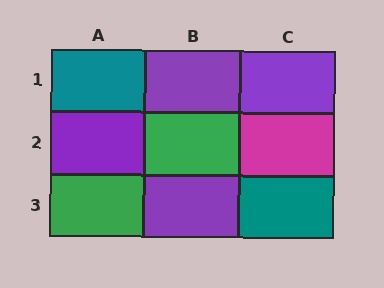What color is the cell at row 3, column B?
Purple.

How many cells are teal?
2 cells are teal.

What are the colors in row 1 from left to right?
Teal, purple, purple.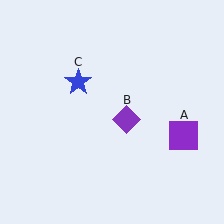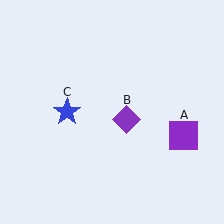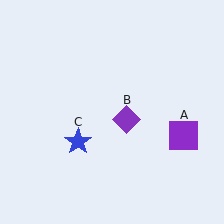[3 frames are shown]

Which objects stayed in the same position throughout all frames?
Purple square (object A) and purple diamond (object B) remained stationary.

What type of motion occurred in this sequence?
The blue star (object C) rotated counterclockwise around the center of the scene.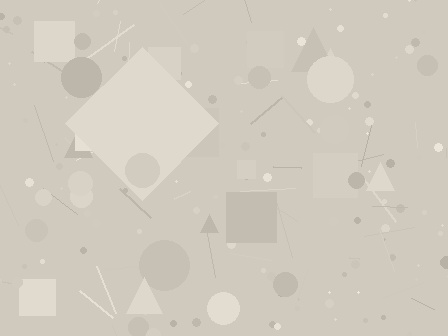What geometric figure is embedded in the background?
A diamond is embedded in the background.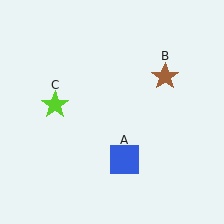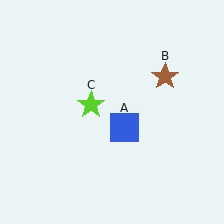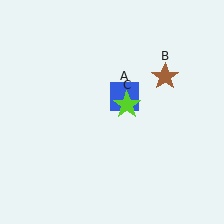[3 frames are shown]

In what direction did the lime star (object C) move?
The lime star (object C) moved right.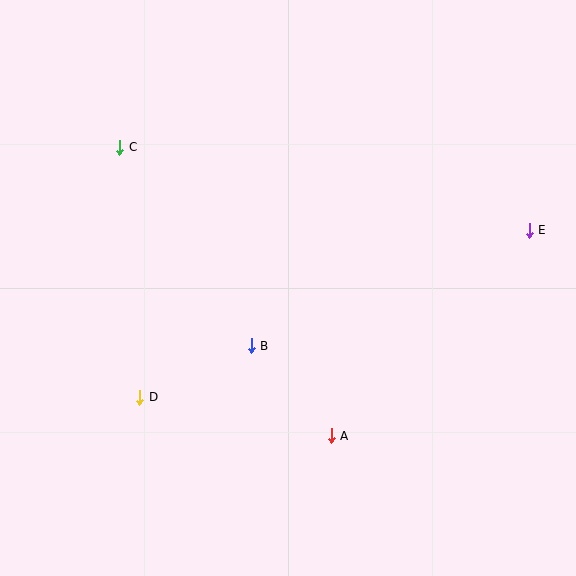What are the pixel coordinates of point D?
Point D is at (140, 397).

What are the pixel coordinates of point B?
Point B is at (251, 346).